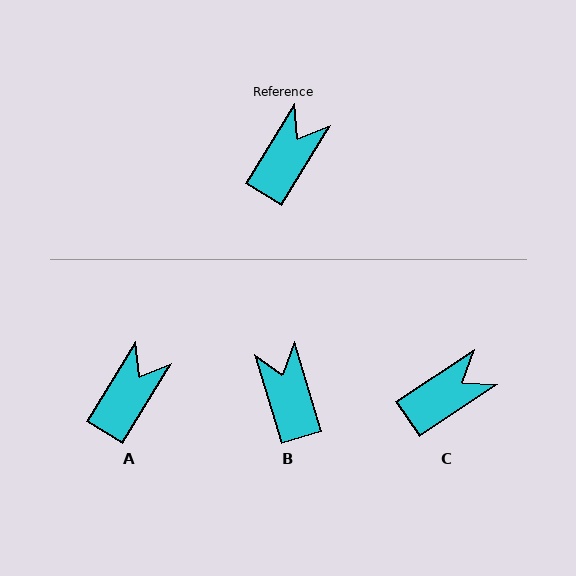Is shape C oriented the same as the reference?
No, it is off by about 25 degrees.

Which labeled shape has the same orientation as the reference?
A.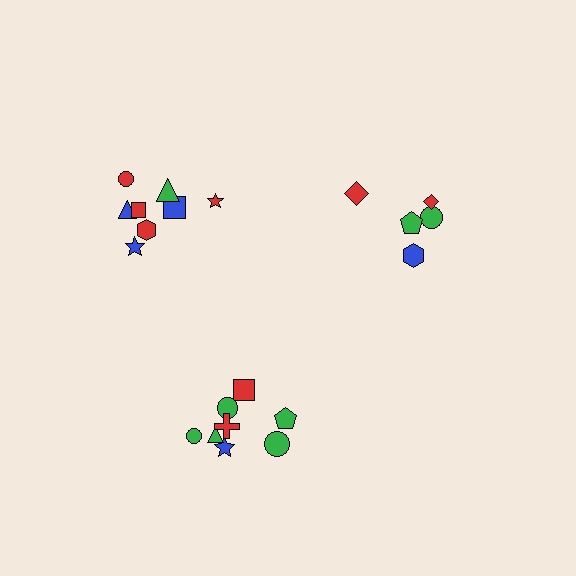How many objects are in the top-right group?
There are 5 objects.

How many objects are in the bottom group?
There are 8 objects.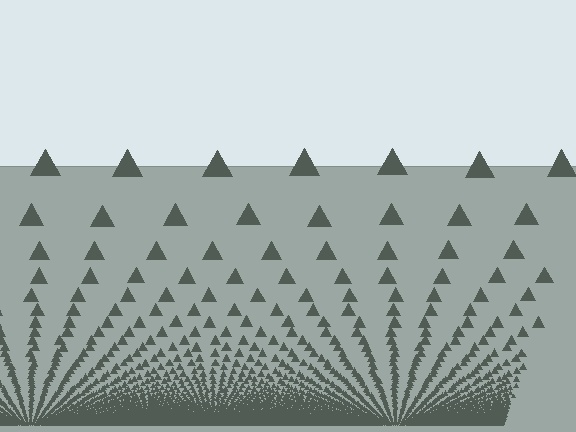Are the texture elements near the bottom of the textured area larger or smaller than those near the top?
Smaller. The gradient is inverted — elements near the bottom are smaller and denser.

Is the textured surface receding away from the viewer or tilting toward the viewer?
The surface appears to tilt toward the viewer. Texture elements get larger and sparser toward the top.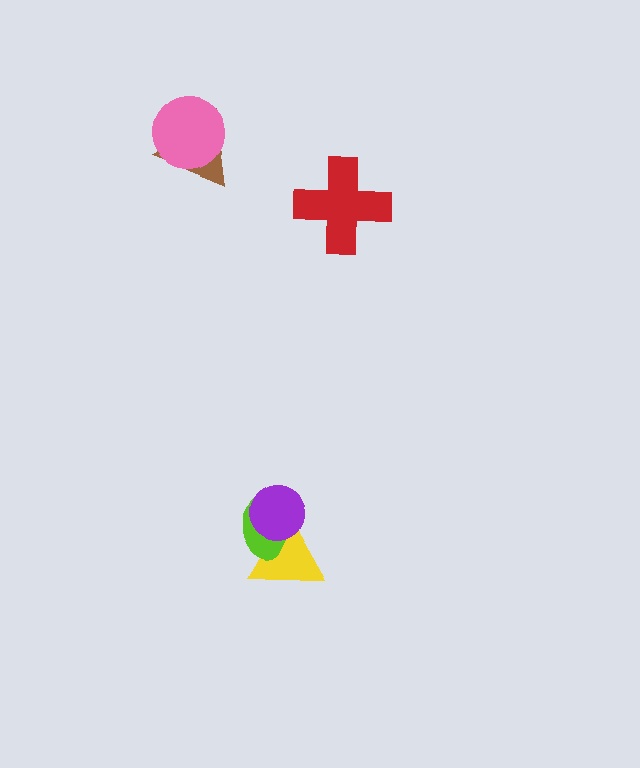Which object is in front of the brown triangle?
The pink circle is in front of the brown triangle.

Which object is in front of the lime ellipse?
The purple circle is in front of the lime ellipse.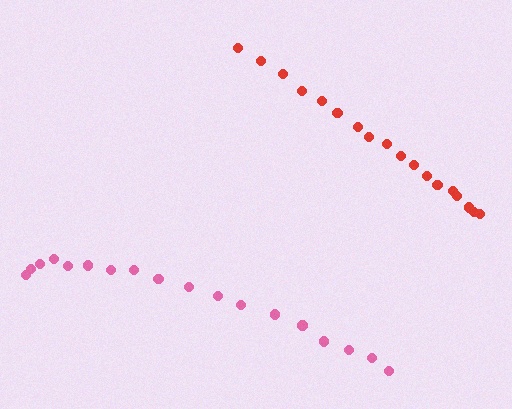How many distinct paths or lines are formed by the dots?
There are 2 distinct paths.